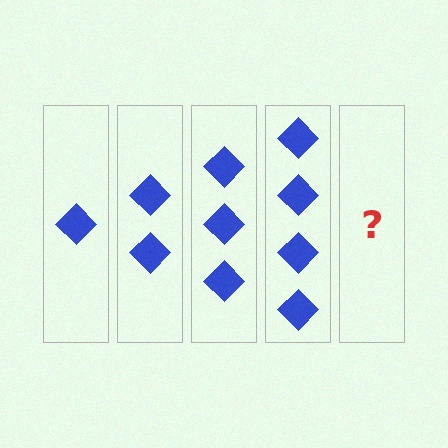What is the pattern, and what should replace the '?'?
The pattern is that each step adds one more diamond. The '?' should be 5 diamonds.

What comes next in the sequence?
The next element should be 5 diamonds.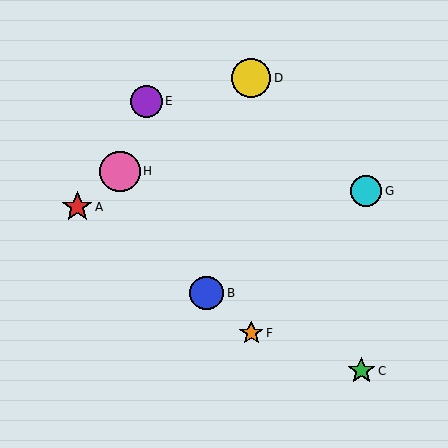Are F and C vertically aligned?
No, F is at x≈251 and C is at x≈361.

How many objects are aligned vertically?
2 objects (D, F) are aligned vertically.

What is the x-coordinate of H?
Object H is at x≈120.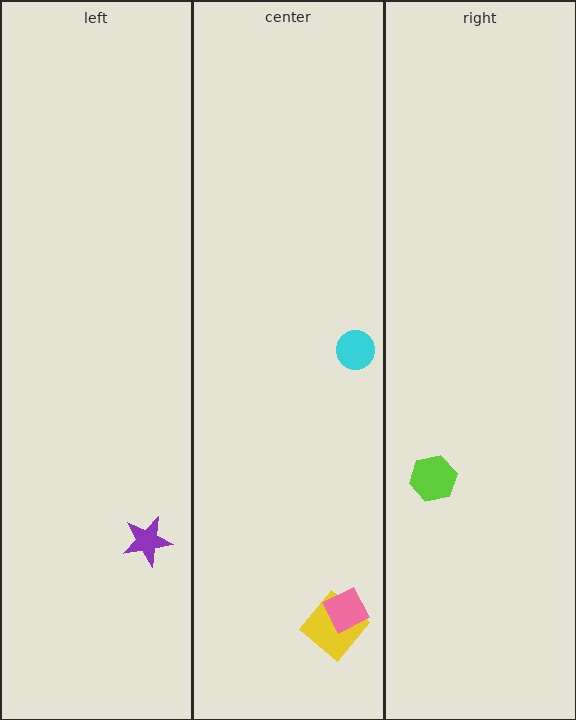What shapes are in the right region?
The lime hexagon.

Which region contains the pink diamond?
The center region.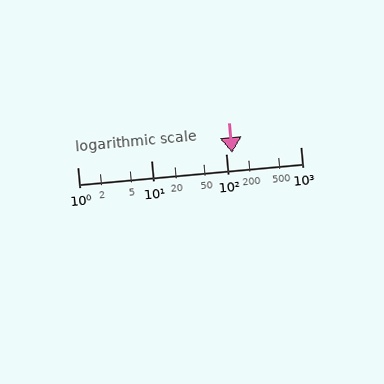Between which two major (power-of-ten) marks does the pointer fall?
The pointer is between 100 and 1000.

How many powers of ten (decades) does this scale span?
The scale spans 3 decades, from 1 to 1000.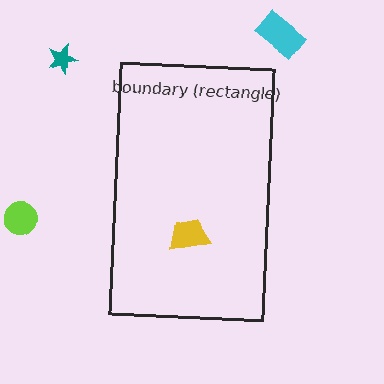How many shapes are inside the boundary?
1 inside, 3 outside.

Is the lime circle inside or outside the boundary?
Outside.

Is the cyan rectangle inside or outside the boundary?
Outside.